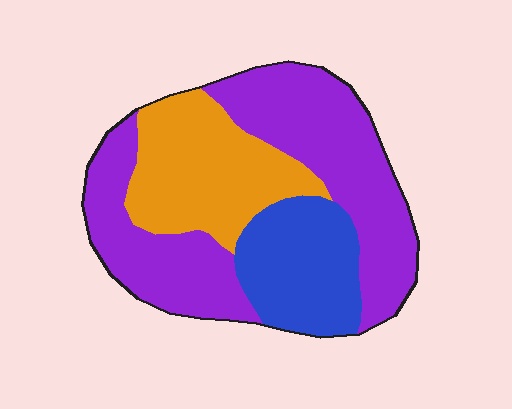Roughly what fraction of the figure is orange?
Orange takes up about one quarter (1/4) of the figure.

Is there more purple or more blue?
Purple.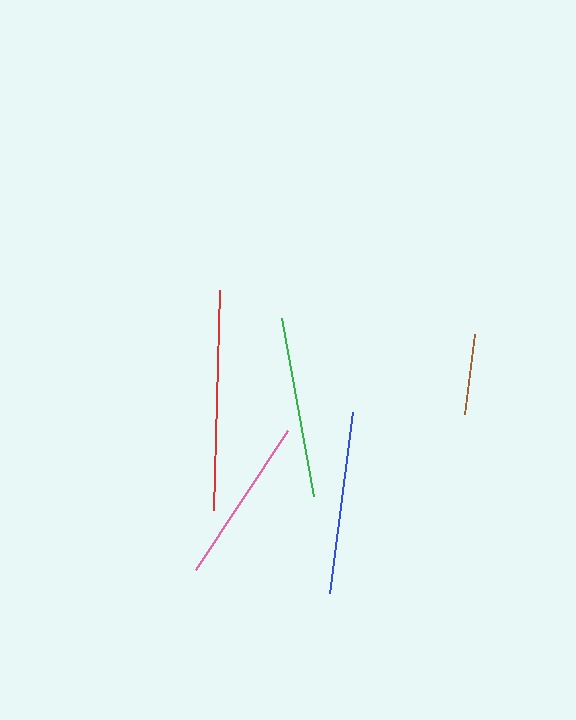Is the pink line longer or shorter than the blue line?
The blue line is longer than the pink line.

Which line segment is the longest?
The red line is the longest at approximately 219 pixels.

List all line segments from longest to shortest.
From longest to shortest: red, blue, green, pink, brown.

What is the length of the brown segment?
The brown segment is approximately 81 pixels long.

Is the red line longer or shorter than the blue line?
The red line is longer than the blue line.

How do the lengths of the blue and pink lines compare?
The blue and pink lines are approximately the same length.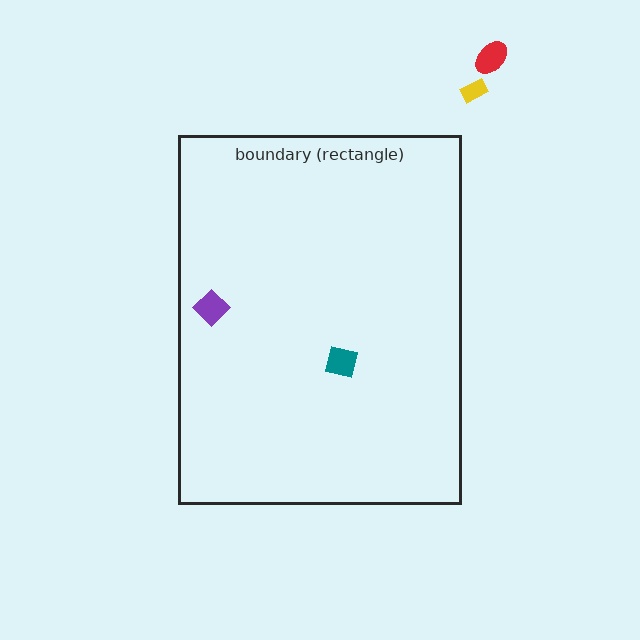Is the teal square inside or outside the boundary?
Inside.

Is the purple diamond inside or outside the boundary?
Inside.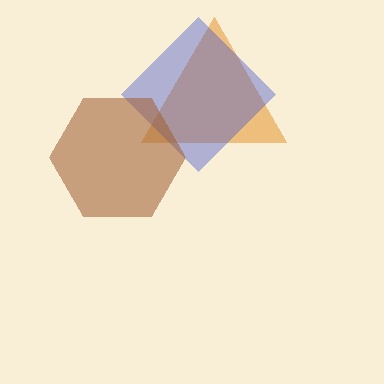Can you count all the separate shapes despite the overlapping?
Yes, there are 3 separate shapes.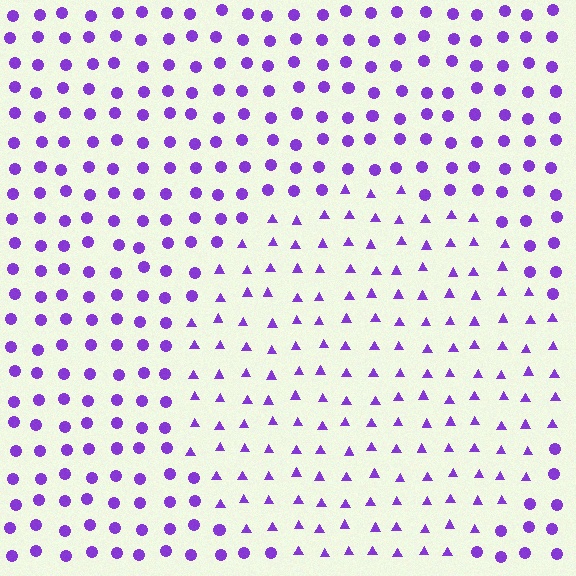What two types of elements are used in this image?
The image uses triangles inside the circle region and circles outside it.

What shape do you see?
I see a circle.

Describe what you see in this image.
The image is filled with small purple elements arranged in a uniform grid. A circle-shaped region contains triangles, while the surrounding area contains circles. The boundary is defined purely by the change in element shape.